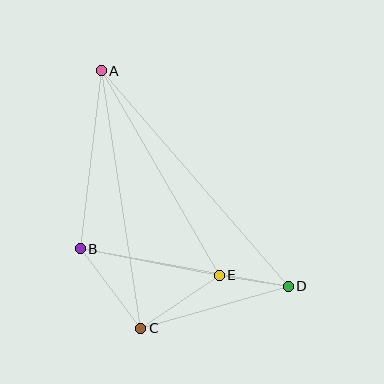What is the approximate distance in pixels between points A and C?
The distance between A and C is approximately 261 pixels.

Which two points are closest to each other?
Points D and E are closest to each other.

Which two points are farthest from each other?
Points A and D are farthest from each other.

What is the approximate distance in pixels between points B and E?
The distance between B and E is approximately 142 pixels.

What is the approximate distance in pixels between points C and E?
The distance between C and E is approximately 95 pixels.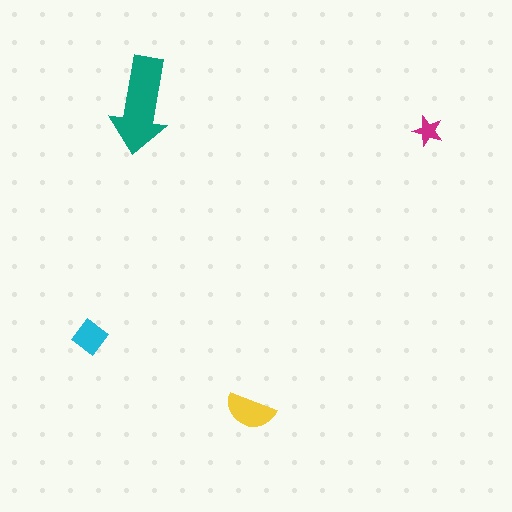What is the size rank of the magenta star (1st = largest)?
4th.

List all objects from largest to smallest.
The teal arrow, the yellow semicircle, the cyan diamond, the magenta star.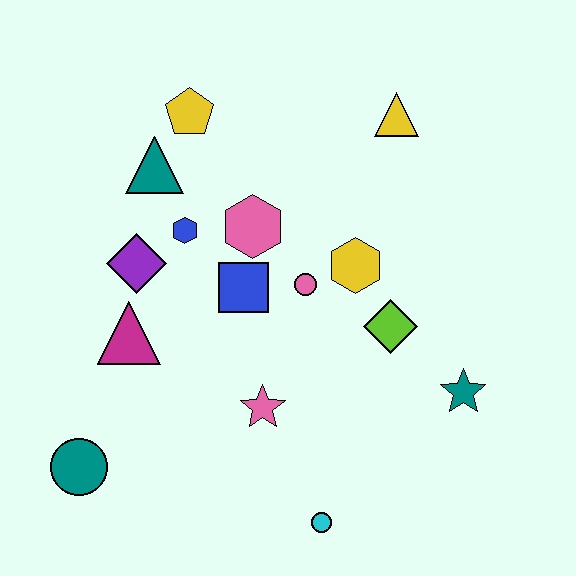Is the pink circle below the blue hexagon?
Yes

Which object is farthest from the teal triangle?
The cyan circle is farthest from the teal triangle.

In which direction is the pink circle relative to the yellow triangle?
The pink circle is below the yellow triangle.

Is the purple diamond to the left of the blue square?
Yes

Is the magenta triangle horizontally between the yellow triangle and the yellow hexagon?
No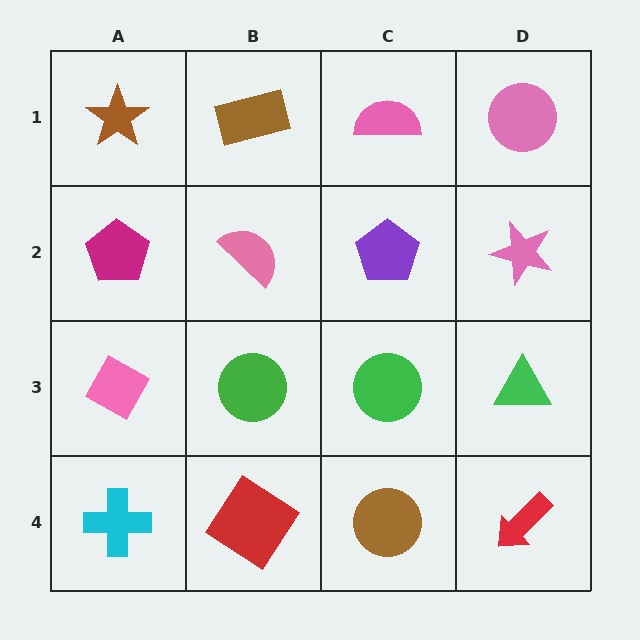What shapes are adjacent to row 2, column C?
A pink semicircle (row 1, column C), a green circle (row 3, column C), a pink semicircle (row 2, column B), a pink star (row 2, column D).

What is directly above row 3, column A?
A magenta pentagon.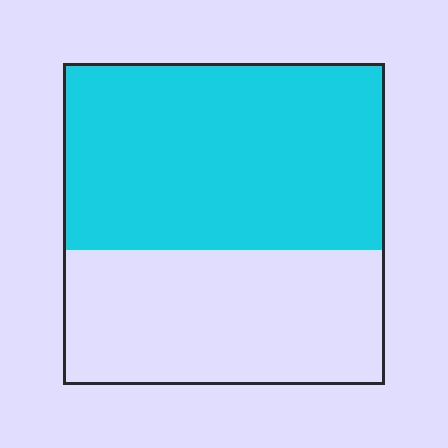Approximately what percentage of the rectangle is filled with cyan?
Approximately 60%.